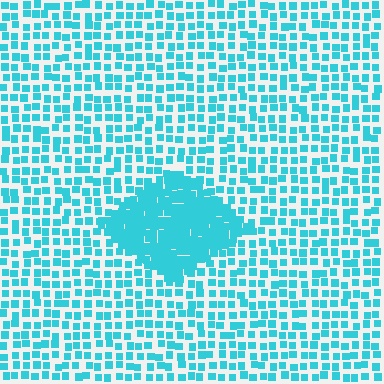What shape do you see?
I see a diamond.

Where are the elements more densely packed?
The elements are more densely packed inside the diamond boundary.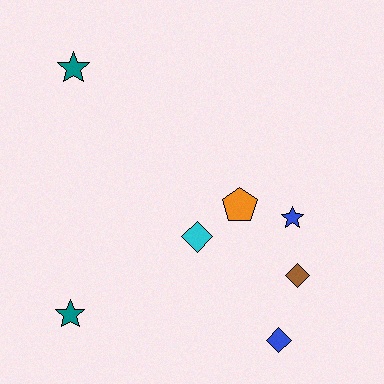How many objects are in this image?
There are 7 objects.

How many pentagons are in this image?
There is 1 pentagon.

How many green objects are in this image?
There are no green objects.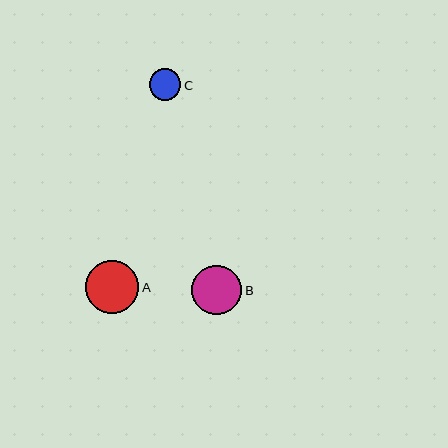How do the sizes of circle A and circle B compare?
Circle A and circle B are approximately the same size.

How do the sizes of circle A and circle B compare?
Circle A and circle B are approximately the same size.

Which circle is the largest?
Circle A is the largest with a size of approximately 53 pixels.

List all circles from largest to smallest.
From largest to smallest: A, B, C.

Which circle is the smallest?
Circle C is the smallest with a size of approximately 32 pixels.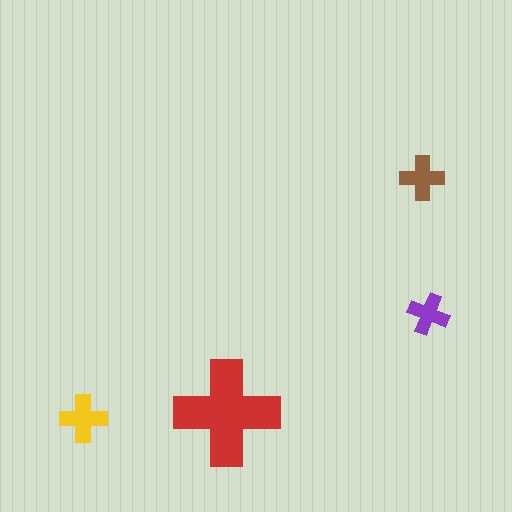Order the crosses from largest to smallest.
the red one, the yellow one, the brown one, the purple one.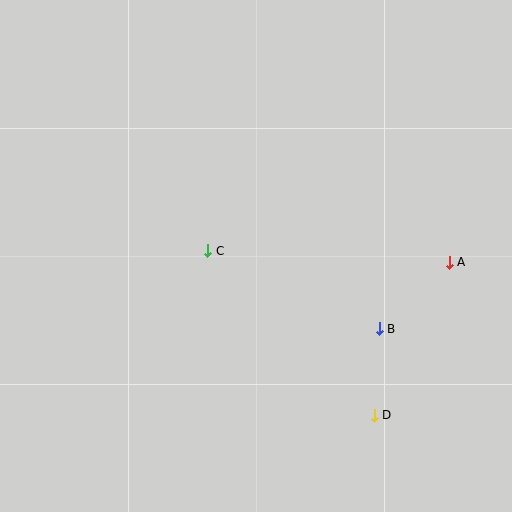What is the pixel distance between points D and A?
The distance between D and A is 171 pixels.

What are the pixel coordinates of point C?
Point C is at (208, 251).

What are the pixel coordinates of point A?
Point A is at (449, 262).